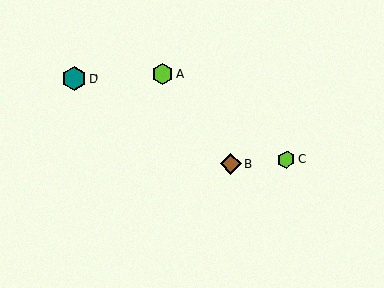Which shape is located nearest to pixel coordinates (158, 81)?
The lime hexagon (labeled A) at (162, 74) is nearest to that location.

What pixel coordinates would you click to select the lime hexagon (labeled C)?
Click at (286, 159) to select the lime hexagon C.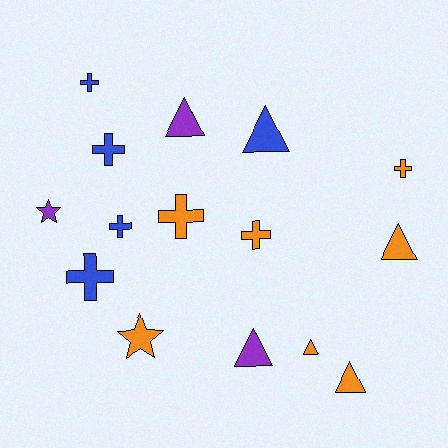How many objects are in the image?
There are 15 objects.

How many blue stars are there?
There are no blue stars.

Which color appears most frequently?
Orange, with 7 objects.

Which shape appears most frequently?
Cross, with 7 objects.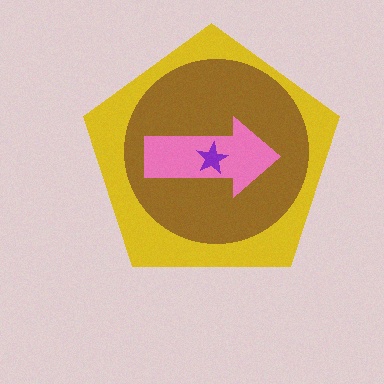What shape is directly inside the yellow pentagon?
The brown circle.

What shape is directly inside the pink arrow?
The purple star.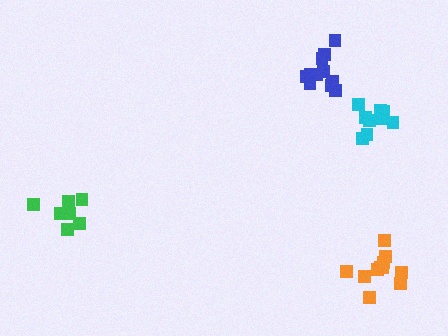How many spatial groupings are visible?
There are 4 spatial groupings.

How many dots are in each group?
Group 1: 11 dots, Group 2: 7 dots, Group 3: 11 dots, Group 4: 9 dots (38 total).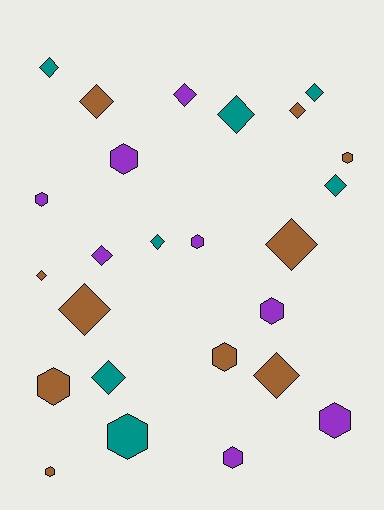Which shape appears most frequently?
Diamond, with 14 objects.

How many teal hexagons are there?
There is 1 teal hexagon.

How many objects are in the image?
There are 25 objects.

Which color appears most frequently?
Brown, with 10 objects.